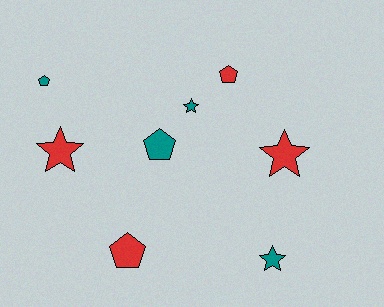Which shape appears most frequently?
Star, with 4 objects.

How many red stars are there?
There are 2 red stars.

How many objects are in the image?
There are 8 objects.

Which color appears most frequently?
Red, with 4 objects.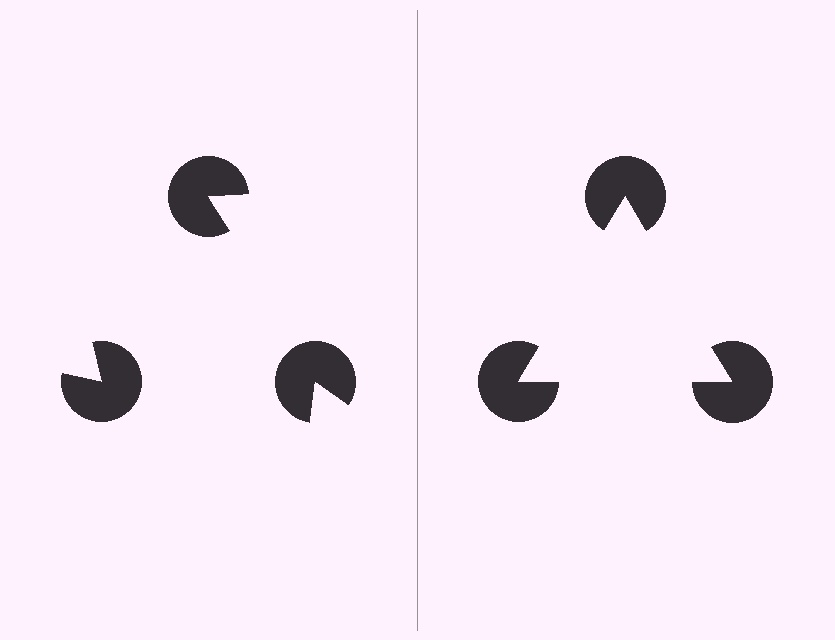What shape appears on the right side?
An illusory triangle.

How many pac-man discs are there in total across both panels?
6 — 3 on each side.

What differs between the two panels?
The pac-man discs are positioned identically on both sides; only the wedge orientations differ. On the right they align to a triangle; on the left they are misaligned.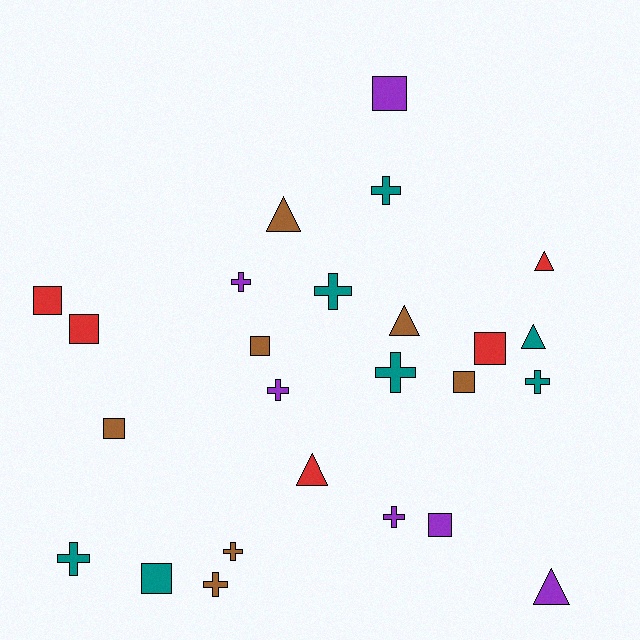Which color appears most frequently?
Brown, with 7 objects.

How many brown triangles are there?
There are 2 brown triangles.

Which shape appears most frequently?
Cross, with 10 objects.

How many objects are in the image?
There are 25 objects.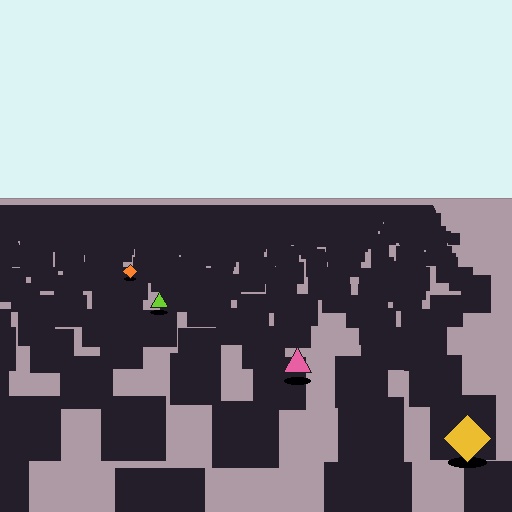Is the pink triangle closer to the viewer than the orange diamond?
Yes. The pink triangle is closer — you can tell from the texture gradient: the ground texture is coarser near it.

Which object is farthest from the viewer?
The orange diamond is farthest from the viewer. It appears smaller and the ground texture around it is denser.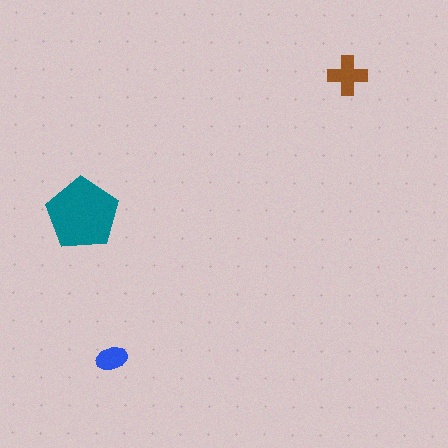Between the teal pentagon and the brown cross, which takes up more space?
The teal pentagon.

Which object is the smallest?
The blue ellipse.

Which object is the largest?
The teal pentagon.